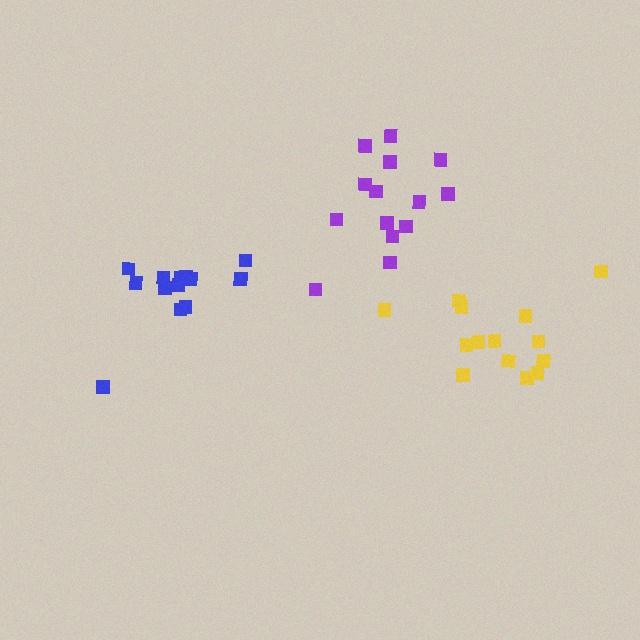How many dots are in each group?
Group 1: 13 dots, Group 2: 14 dots, Group 3: 14 dots (41 total).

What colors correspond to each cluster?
The clusters are colored: blue, purple, yellow.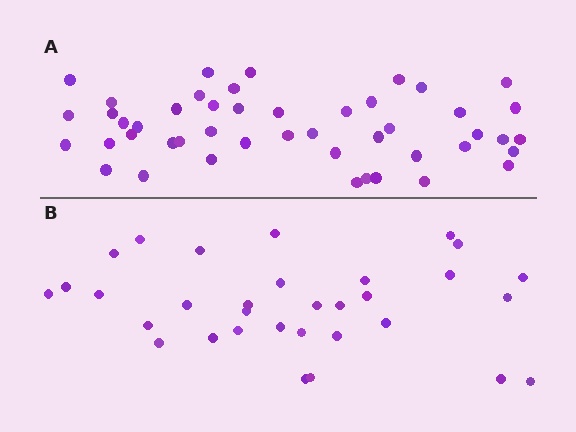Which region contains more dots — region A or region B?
Region A (the top region) has more dots.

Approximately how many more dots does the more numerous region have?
Region A has approximately 15 more dots than region B.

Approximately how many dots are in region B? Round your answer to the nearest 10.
About 30 dots. (The exact count is 32, which rounds to 30.)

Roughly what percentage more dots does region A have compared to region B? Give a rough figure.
About 45% more.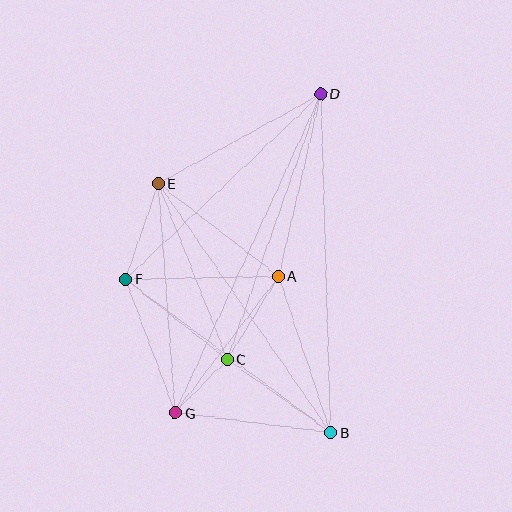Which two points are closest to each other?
Points C and G are closest to each other.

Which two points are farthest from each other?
Points D and G are farthest from each other.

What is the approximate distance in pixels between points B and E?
The distance between B and E is approximately 303 pixels.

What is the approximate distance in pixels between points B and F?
The distance between B and F is approximately 256 pixels.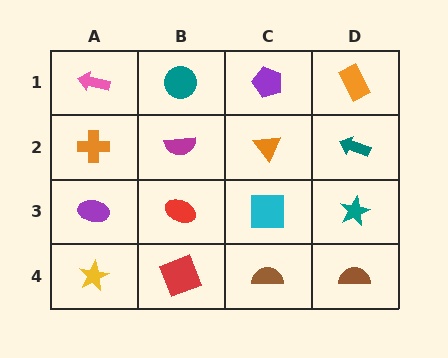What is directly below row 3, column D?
A brown semicircle.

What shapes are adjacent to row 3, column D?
A teal arrow (row 2, column D), a brown semicircle (row 4, column D), a cyan square (row 3, column C).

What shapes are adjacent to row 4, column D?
A teal star (row 3, column D), a brown semicircle (row 4, column C).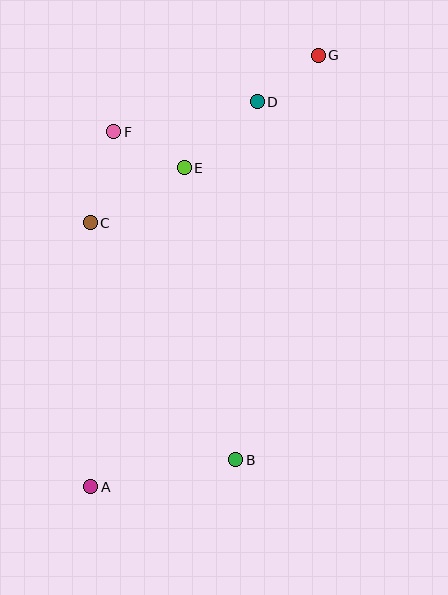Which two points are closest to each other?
Points D and G are closest to each other.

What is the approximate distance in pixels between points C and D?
The distance between C and D is approximately 206 pixels.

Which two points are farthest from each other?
Points A and G are farthest from each other.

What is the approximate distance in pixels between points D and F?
The distance between D and F is approximately 146 pixels.